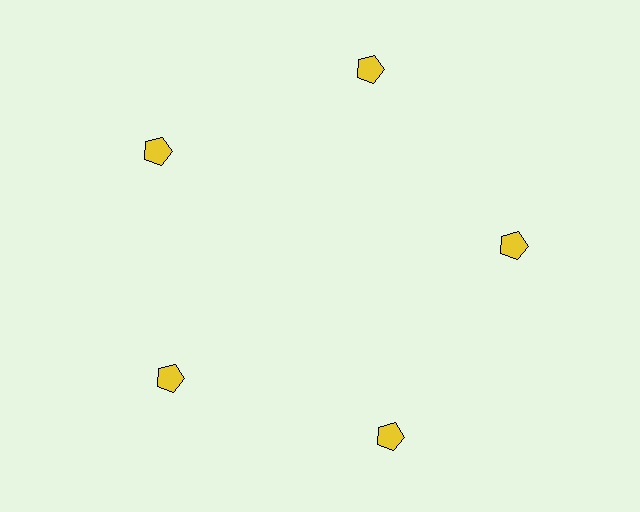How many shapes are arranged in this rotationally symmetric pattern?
There are 5 shapes, arranged in 5 groups of 1.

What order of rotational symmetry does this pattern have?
This pattern has 5-fold rotational symmetry.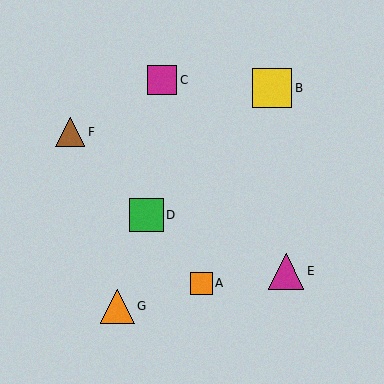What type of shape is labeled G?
Shape G is an orange triangle.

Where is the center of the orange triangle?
The center of the orange triangle is at (117, 306).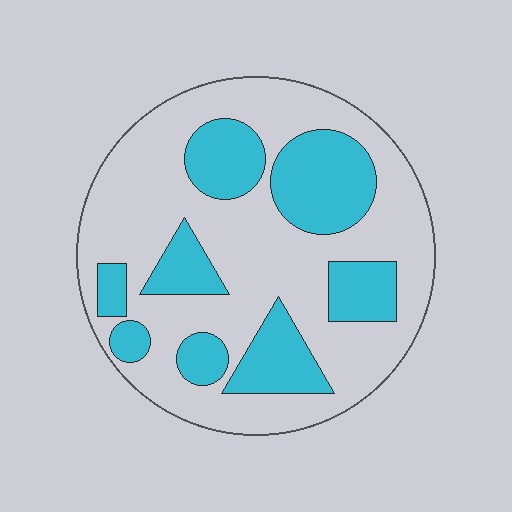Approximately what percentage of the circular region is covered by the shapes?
Approximately 30%.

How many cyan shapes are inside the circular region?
8.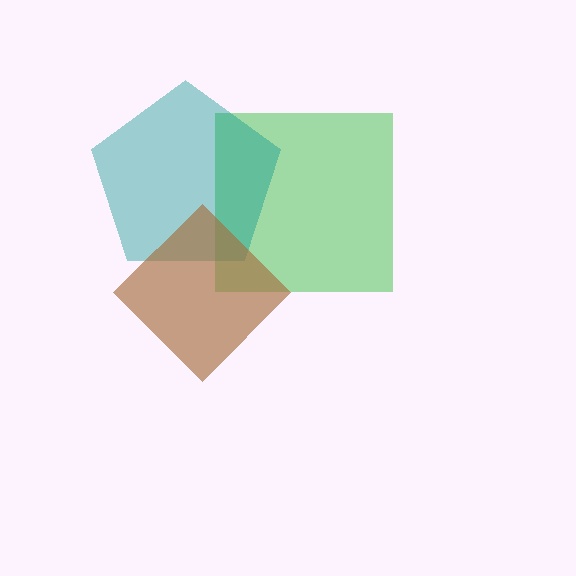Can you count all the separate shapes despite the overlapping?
Yes, there are 3 separate shapes.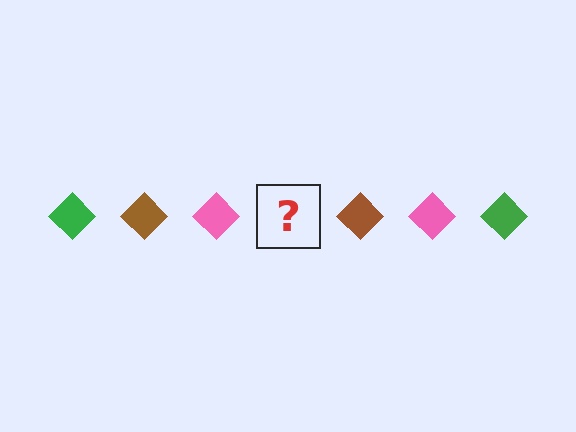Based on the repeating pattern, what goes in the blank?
The blank should be a green diamond.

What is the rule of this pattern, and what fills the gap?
The rule is that the pattern cycles through green, brown, pink diamonds. The gap should be filled with a green diamond.